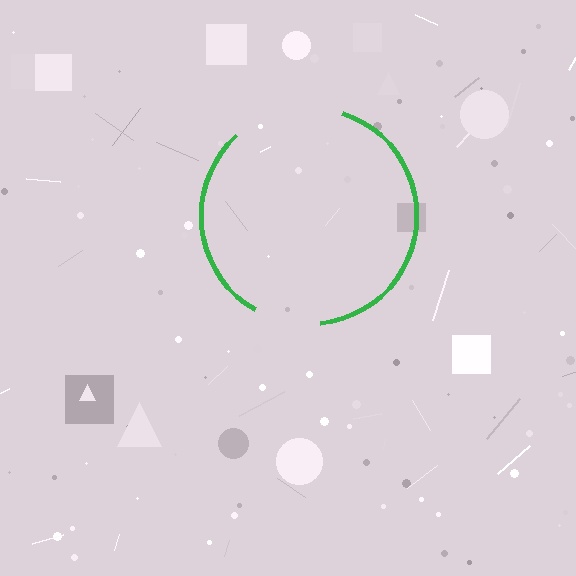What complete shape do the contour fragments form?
The contour fragments form a circle.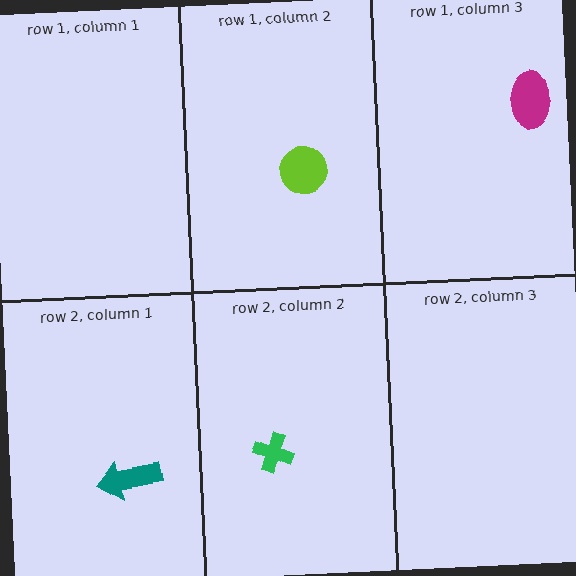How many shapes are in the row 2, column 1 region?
1.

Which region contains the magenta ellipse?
The row 1, column 3 region.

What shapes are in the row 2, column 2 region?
The green cross.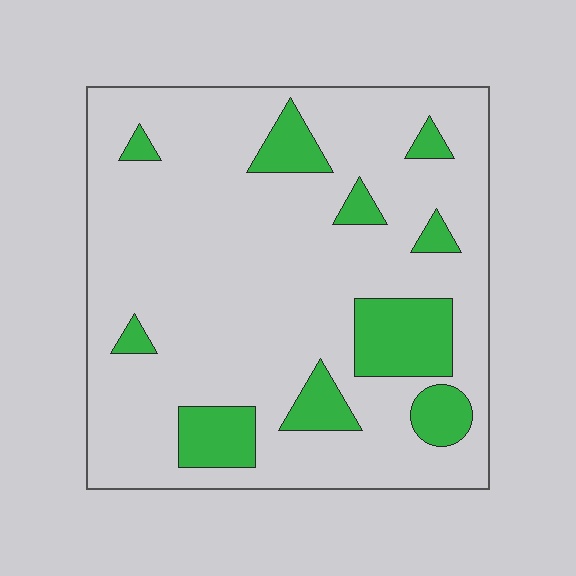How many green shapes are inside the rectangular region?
10.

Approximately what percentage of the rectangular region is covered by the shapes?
Approximately 15%.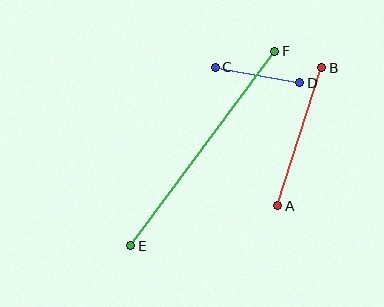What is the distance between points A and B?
The distance is approximately 145 pixels.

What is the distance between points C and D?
The distance is approximately 86 pixels.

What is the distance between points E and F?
The distance is approximately 242 pixels.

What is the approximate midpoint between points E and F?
The midpoint is at approximately (203, 149) pixels.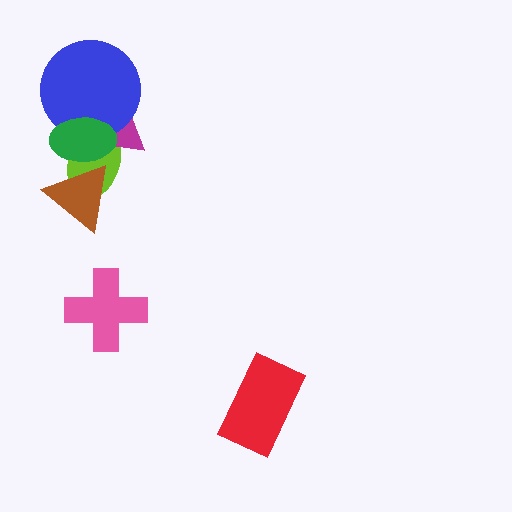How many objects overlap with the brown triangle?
2 objects overlap with the brown triangle.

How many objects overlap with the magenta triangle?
3 objects overlap with the magenta triangle.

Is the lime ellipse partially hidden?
Yes, it is partially covered by another shape.